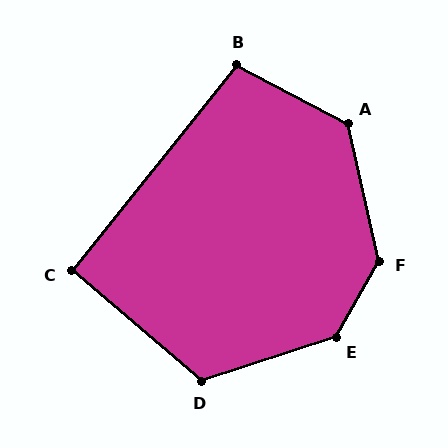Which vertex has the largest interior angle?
F, at approximately 138 degrees.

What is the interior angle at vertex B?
Approximately 101 degrees (obtuse).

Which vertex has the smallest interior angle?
C, at approximately 92 degrees.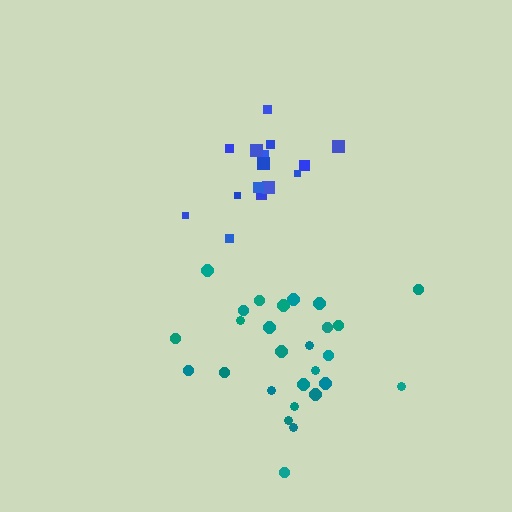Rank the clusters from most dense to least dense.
blue, teal.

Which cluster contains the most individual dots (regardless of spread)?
Teal (27).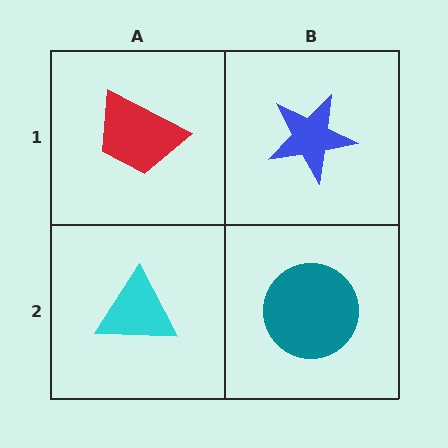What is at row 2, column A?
A cyan triangle.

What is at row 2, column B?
A teal circle.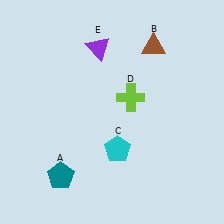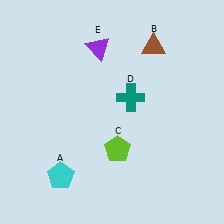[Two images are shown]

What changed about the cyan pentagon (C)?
In Image 1, C is cyan. In Image 2, it changed to lime.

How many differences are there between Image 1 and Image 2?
There are 3 differences between the two images.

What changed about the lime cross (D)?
In Image 1, D is lime. In Image 2, it changed to teal.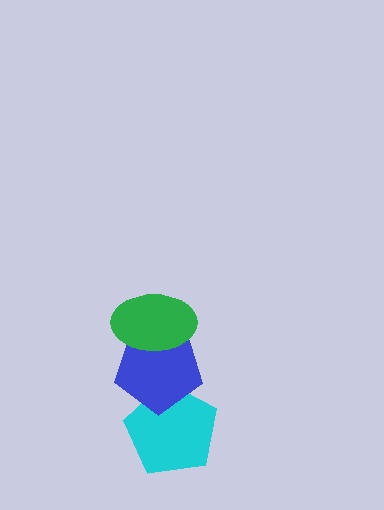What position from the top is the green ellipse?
The green ellipse is 1st from the top.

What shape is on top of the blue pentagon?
The green ellipse is on top of the blue pentagon.